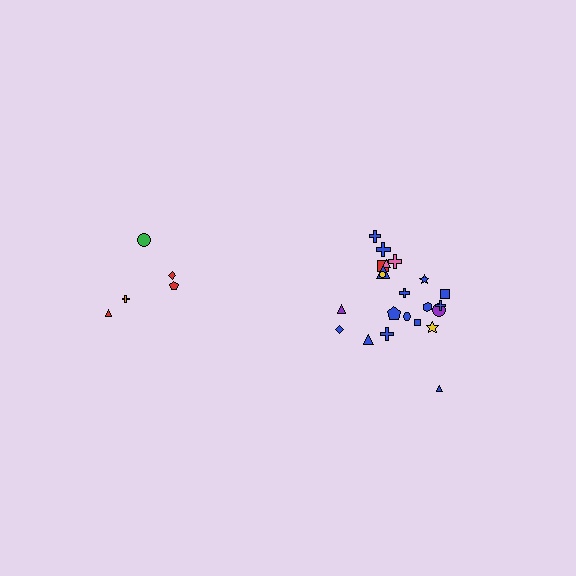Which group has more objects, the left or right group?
The right group.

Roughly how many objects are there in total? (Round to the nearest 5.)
Roughly 25 objects in total.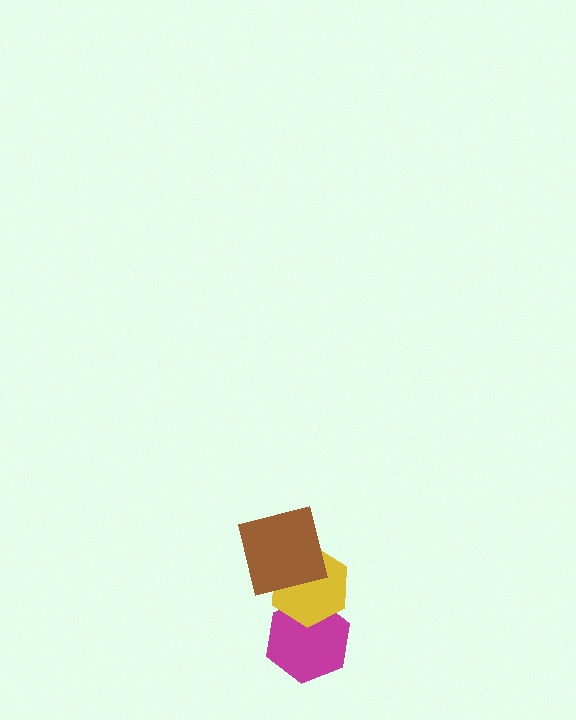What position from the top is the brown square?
The brown square is 1st from the top.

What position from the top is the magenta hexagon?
The magenta hexagon is 3rd from the top.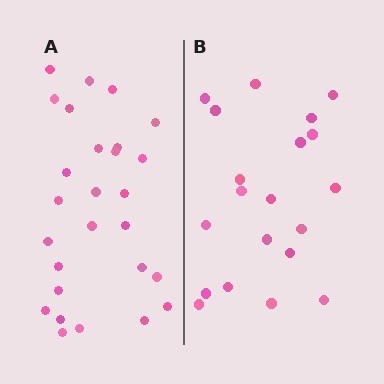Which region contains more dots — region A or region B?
Region A (the left region) has more dots.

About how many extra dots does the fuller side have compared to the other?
Region A has roughly 8 or so more dots than region B.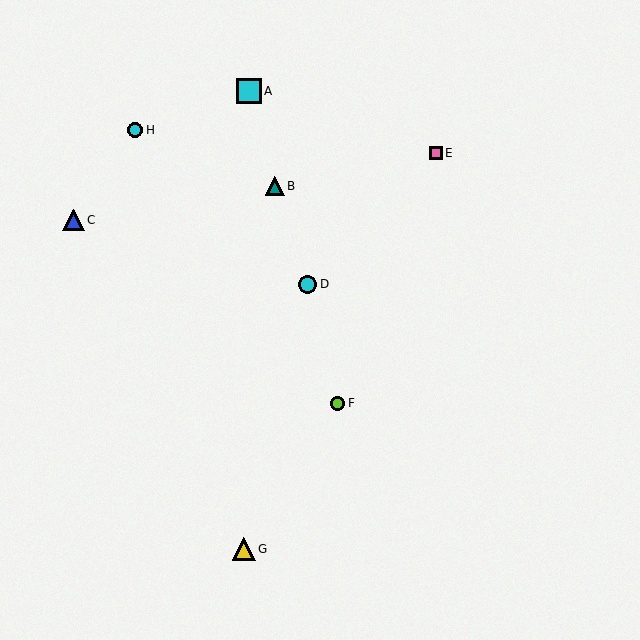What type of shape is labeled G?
Shape G is a yellow triangle.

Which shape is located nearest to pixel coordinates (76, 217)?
The blue triangle (labeled C) at (73, 220) is nearest to that location.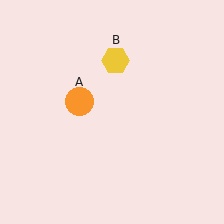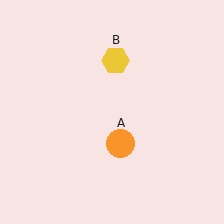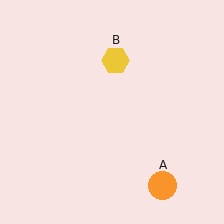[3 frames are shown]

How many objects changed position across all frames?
1 object changed position: orange circle (object A).